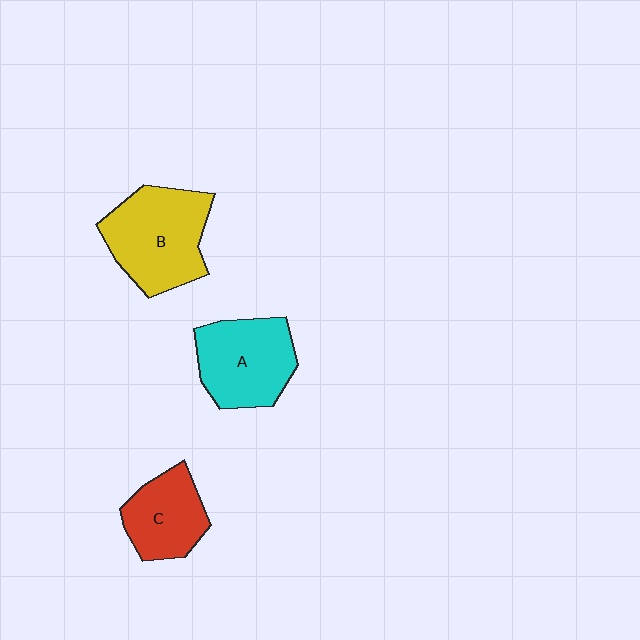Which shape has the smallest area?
Shape C (red).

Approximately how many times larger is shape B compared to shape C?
Approximately 1.5 times.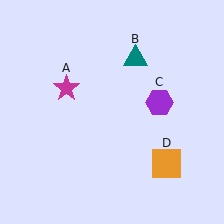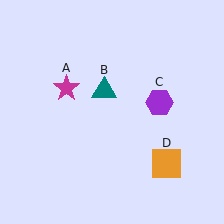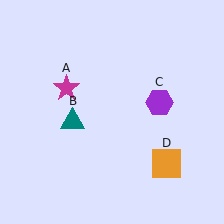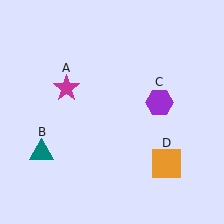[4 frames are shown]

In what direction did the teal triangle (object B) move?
The teal triangle (object B) moved down and to the left.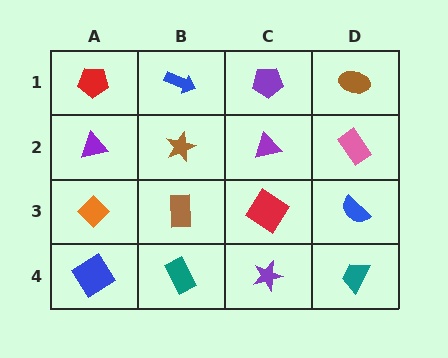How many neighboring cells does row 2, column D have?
3.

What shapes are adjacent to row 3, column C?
A purple triangle (row 2, column C), a purple star (row 4, column C), a brown rectangle (row 3, column B), a blue semicircle (row 3, column D).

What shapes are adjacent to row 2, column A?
A red pentagon (row 1, column A), an orange diamond (row 3, column A), a brown star (row 2, column B).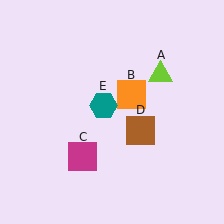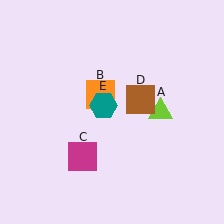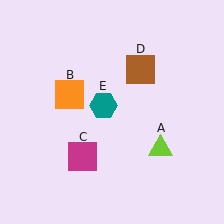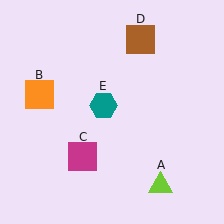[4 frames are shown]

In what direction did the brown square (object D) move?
The brown square (object D) moved up.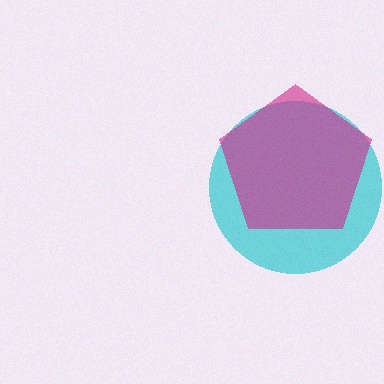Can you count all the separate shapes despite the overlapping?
Yes, there are 2 separate shapes.